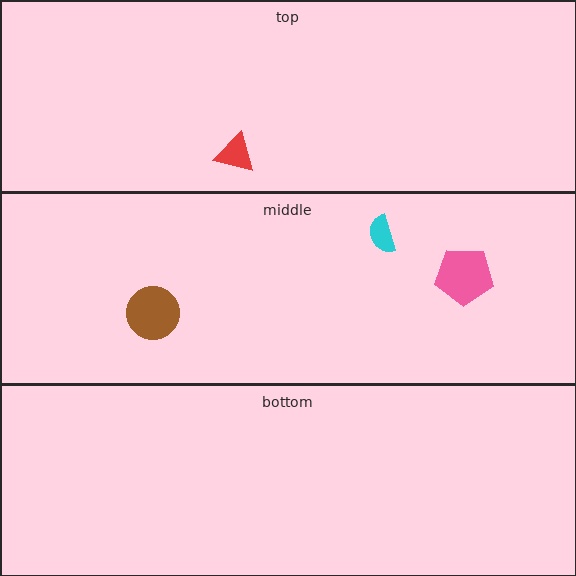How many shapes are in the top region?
1.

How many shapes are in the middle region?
3.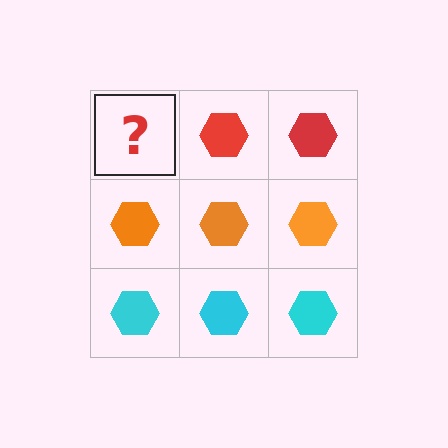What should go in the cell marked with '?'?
The missing cell should contain a red hexagon.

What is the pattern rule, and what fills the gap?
The rule is that each row has a consistent color. The gap should be filled with a red hexagon.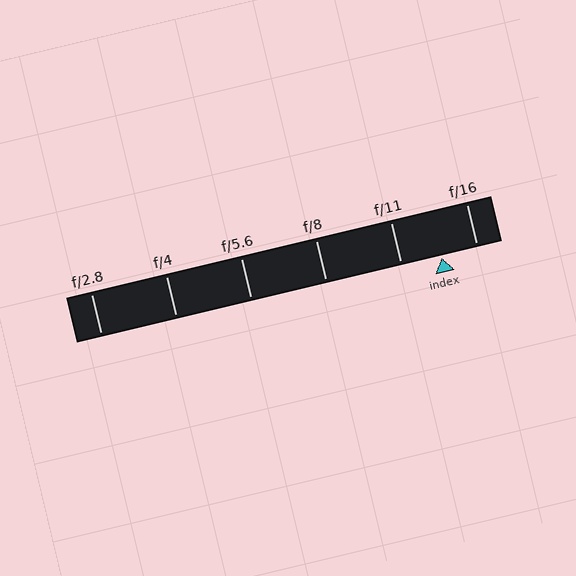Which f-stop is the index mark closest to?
The index mark is closest to f/16.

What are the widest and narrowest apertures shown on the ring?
The widest aperture shown is f/2.8 and the narrowest is f/16.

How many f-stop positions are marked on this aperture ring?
There are 6 f-stop positions marked.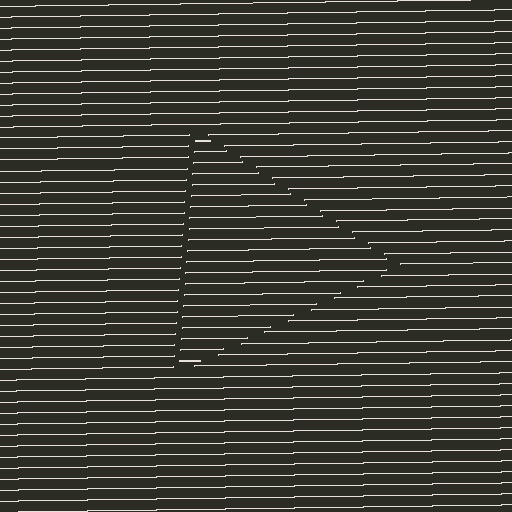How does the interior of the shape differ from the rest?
The interior of the shape contains the same grating, shifted by half a period — the contour is defined by the phase discontinuity where line-ends from the inner and outer gratings abut.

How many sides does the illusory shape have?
3 sides — the line-ends trace a triangle.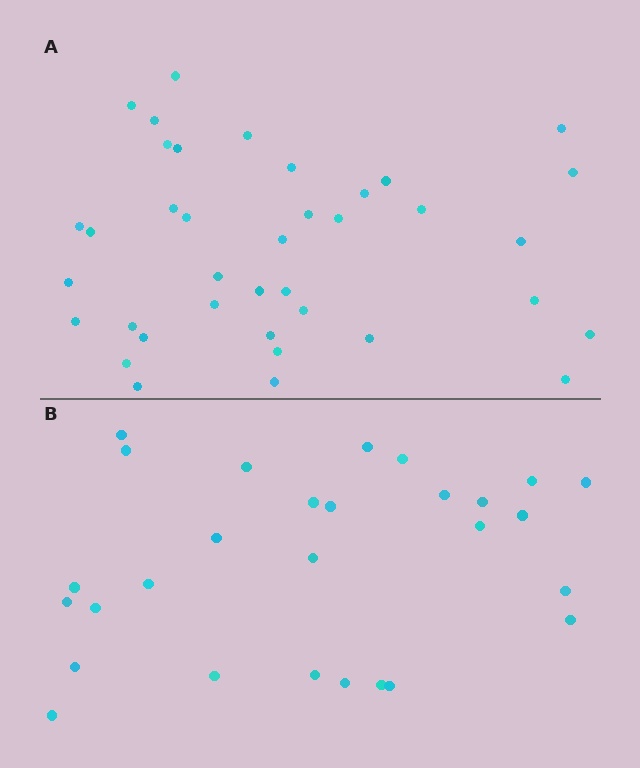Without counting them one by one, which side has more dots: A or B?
Region A (the top region) has more dots.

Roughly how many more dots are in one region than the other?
Region A has roughly 10 or so more dots than region B.